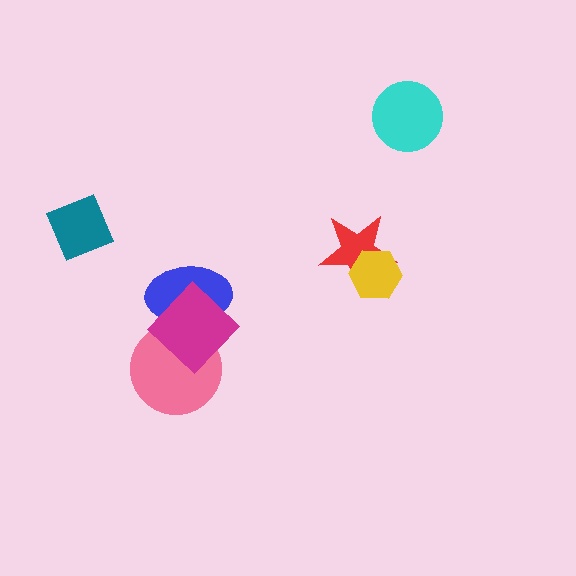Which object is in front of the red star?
The yellow hexagon is in front of the red star.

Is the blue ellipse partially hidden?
Yes, it is partially covered by another shape.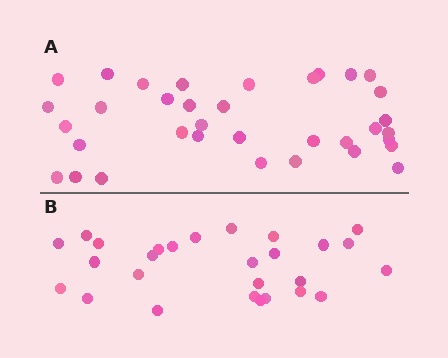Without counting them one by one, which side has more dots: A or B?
Region A (the top region) has more dots.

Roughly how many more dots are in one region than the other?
Region A has roughly 8 or so more dots than region B.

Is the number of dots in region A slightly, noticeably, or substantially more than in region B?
Region A has noticeably more, but not dramatically so. The ratio is roughly 1.3 to 1.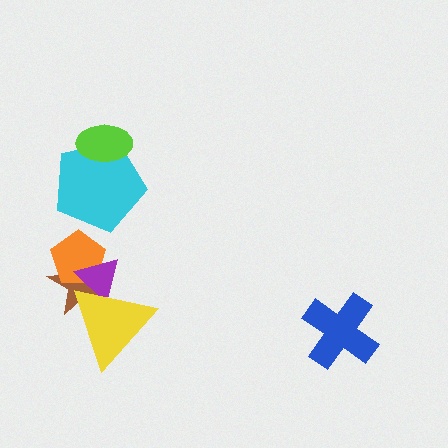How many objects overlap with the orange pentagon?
2 objects overlap with the orange pentagon.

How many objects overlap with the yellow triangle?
2 objects overlap with the yellow triangle.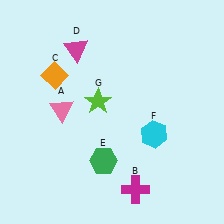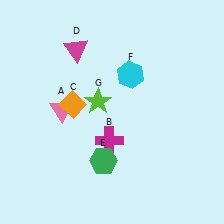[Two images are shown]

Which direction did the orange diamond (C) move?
The orange diamond (C) moved down.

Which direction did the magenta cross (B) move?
The magenta cross (B) moved up.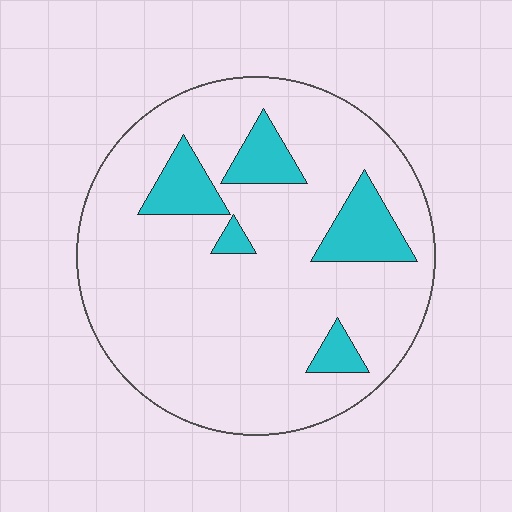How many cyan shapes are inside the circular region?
5.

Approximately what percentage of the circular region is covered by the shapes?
Approximately 15%.